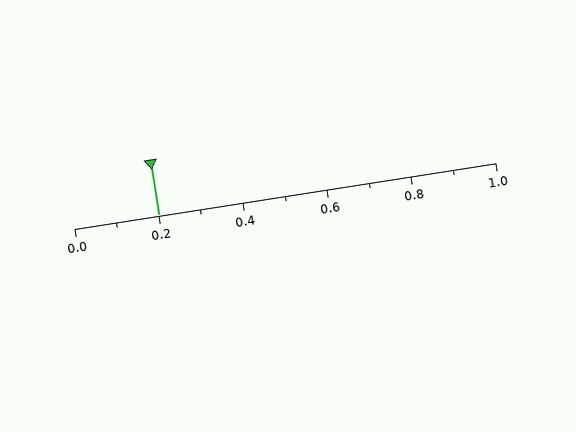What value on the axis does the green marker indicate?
The marker indicates approximately 0.2.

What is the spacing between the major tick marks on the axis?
The major ticks are spaced 0.2 apart.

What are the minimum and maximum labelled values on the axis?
The axis runs from 0.0 to 1.0.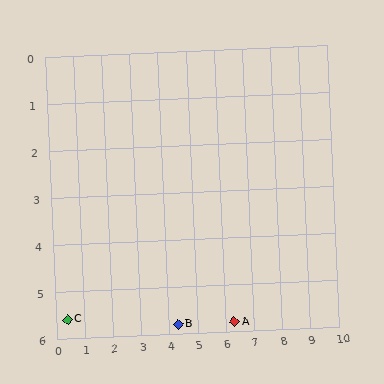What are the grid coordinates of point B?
Point B is at approximately (4.3, 5.8).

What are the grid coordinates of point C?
Point C is at approximately (0.4, 5.6).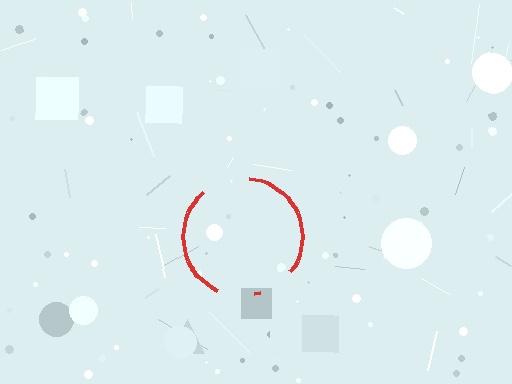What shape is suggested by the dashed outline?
The dashed outline suggests a circle.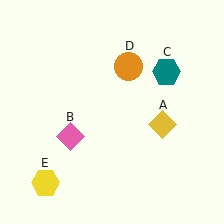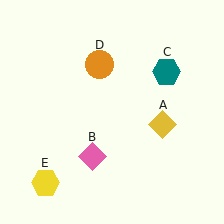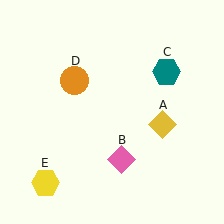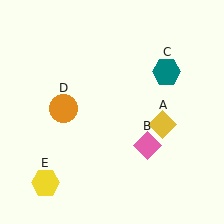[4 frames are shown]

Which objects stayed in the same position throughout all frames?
Yellow diamond (object A) and teal hexagon (object C) and yellow hexagon (object E) remained stationary.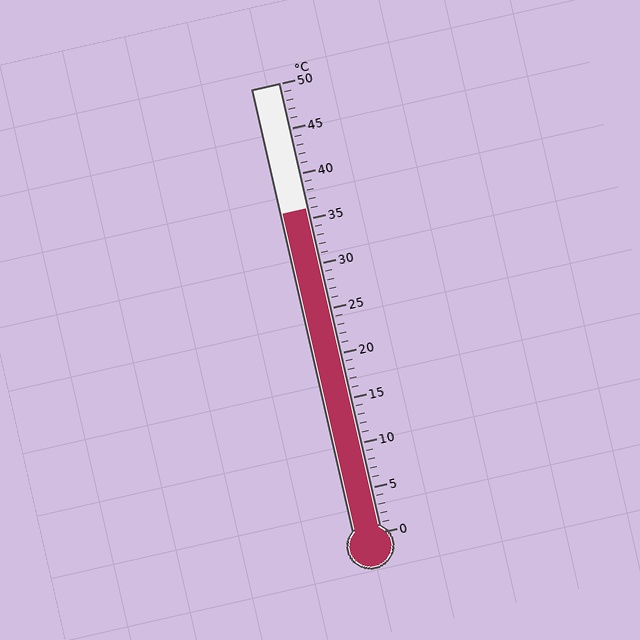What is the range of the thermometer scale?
The thermometer scale ranges from 0°C to 50°C.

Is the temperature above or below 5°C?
The temperature is above 5°C.